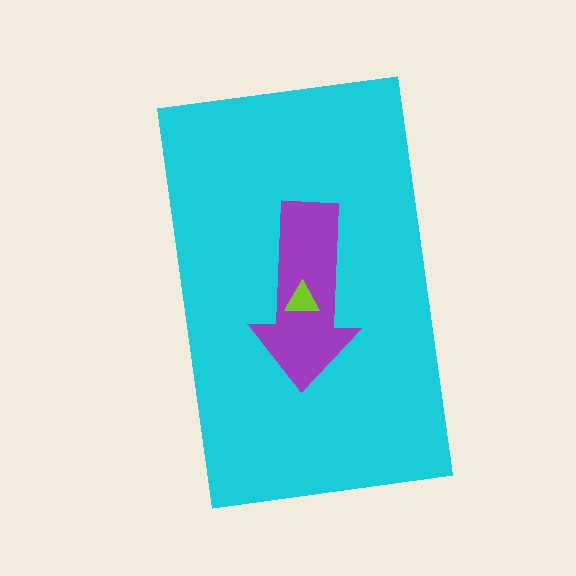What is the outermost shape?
The cyan rectangle.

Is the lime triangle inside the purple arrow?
Yes.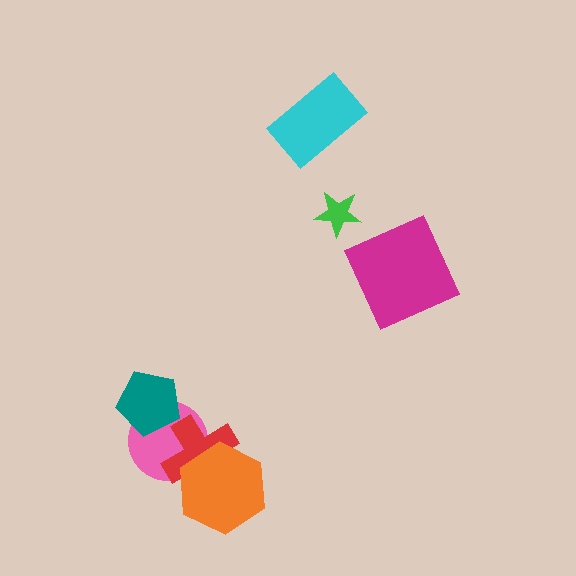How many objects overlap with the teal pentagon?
1 object overlaps with the teal pentagon.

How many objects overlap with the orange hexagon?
2 objects overlap with the orange hexagon.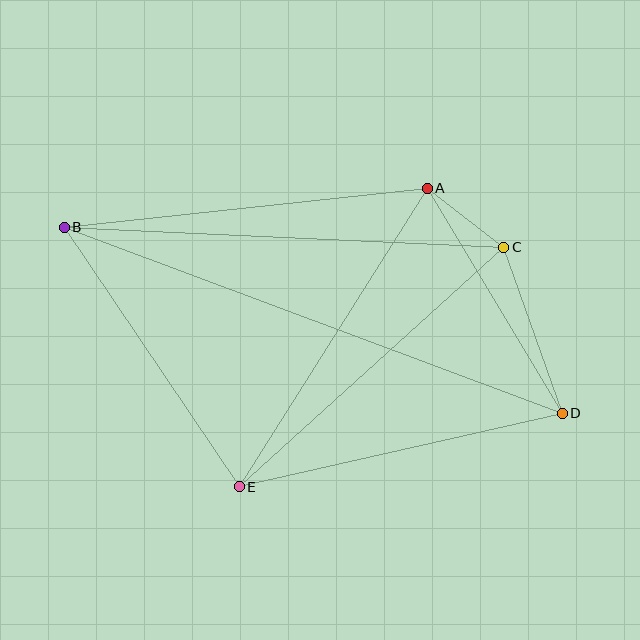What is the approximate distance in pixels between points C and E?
The distance between C and E is approximately 357 pixels.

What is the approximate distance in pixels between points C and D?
The distance between C and D is approximately 176 pixels.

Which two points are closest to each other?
Points A and C are closest to each other.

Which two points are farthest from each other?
Points B and D are farthest from each other.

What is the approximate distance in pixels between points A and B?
The distance between A and B is approximately 365 pixels.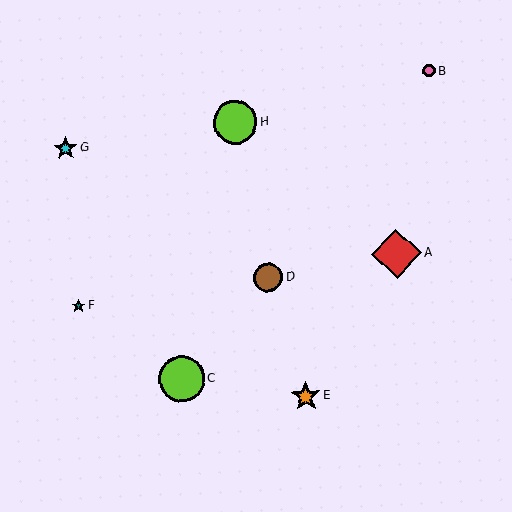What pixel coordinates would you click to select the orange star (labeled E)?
Click at (306, 396) to select the orange star E.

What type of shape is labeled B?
Shape B is a pink circle.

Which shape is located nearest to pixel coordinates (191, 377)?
The lime circle (labeled C) at (182, 379) is nearest to that location.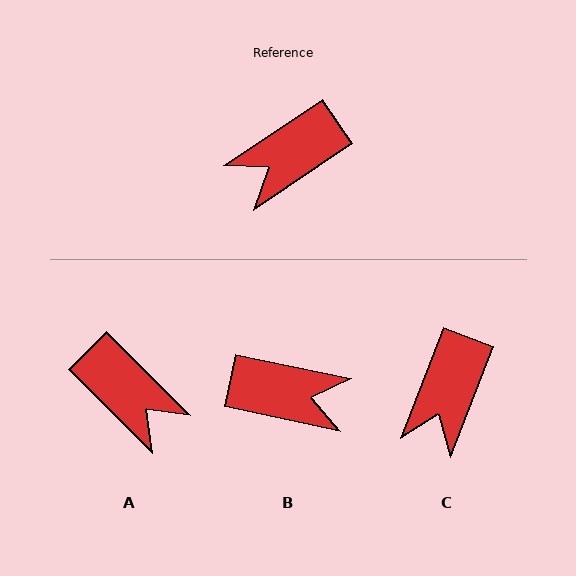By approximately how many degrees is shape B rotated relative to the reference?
Approximately 134 degrees counter-clockwise.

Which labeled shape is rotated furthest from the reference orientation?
B, about 134 degrees away.